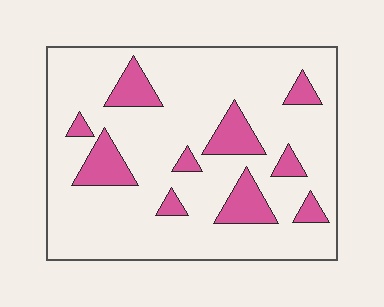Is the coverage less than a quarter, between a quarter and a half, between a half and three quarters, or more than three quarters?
Less than a quarter.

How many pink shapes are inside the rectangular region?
10.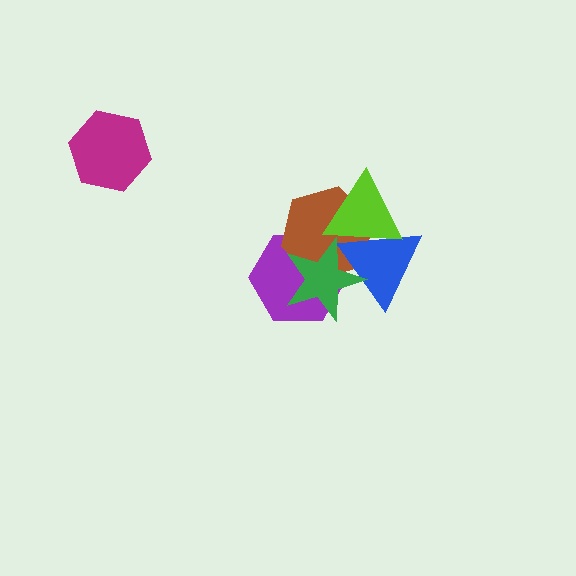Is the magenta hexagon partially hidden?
No, no other shape covers it.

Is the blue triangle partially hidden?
Yes, it is partially covered by another shape.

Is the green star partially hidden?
Yes, it is partially covered by another shape.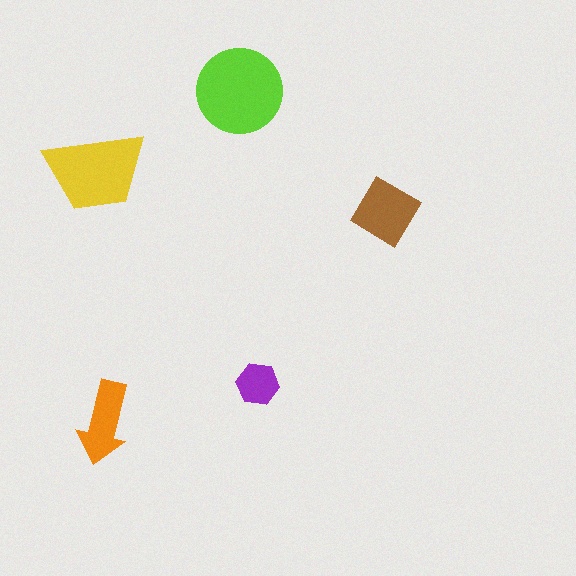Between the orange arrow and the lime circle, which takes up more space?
The lime circle.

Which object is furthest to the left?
The yellow trapezoid is leftmost.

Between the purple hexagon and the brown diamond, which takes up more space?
The brown diamond.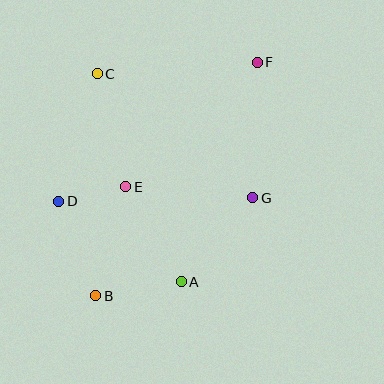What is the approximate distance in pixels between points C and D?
The distance between C and D is approximately 133 pixels.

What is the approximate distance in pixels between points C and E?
The distance between C and E is approximately 117 pixels.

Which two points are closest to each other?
Points D and E are closest to each other.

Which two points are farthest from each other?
Points B and F are farthest from each other.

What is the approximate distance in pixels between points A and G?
The distance between A and G is approximately 110 pixels.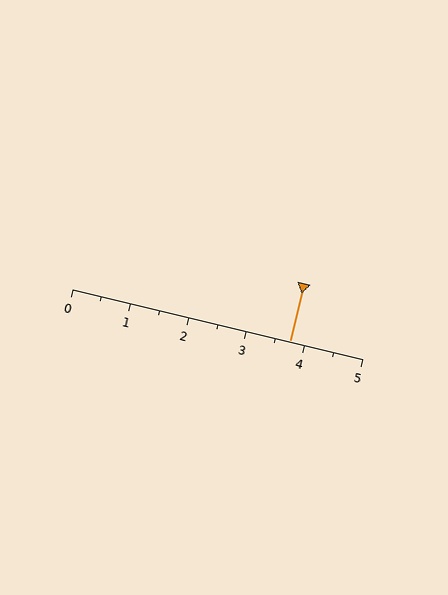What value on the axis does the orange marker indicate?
The marker indicates approximately 3.8.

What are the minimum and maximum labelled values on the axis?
The axis runs from 0 to 5.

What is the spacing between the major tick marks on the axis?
The major ticks are spaced 1 apart.